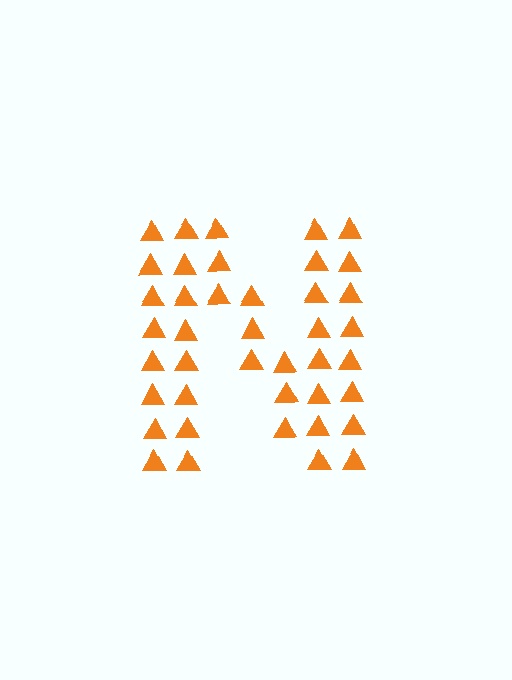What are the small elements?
The small elements are triangles.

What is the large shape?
The large shape is the letter N.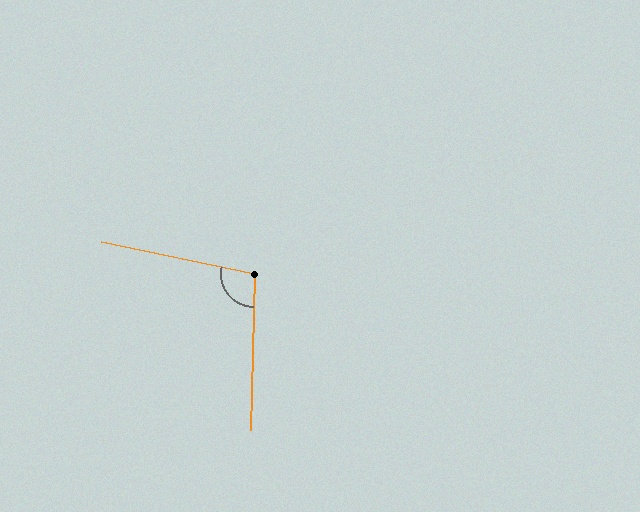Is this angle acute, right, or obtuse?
It is obtuse.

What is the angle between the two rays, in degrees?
Approximately 100 degrees.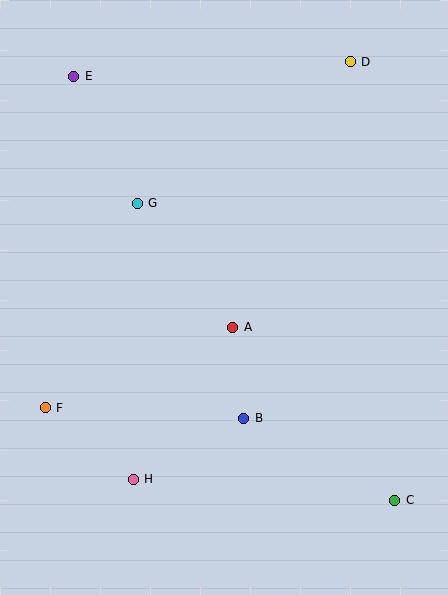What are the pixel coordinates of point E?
Point E is at (74, 76).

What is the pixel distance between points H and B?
The distance between H and B is 126 pixels.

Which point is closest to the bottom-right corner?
Point C is closest to the bottom-right corner.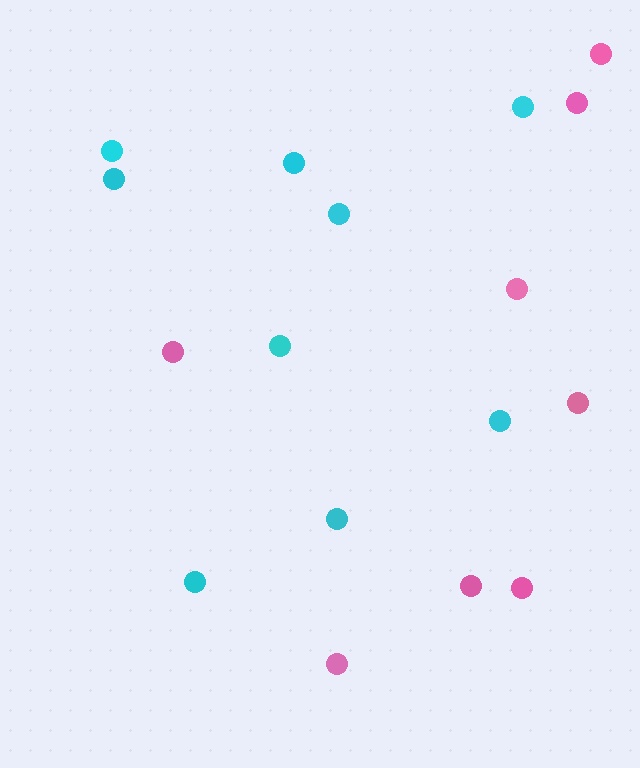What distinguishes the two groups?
There are 2 groups: one group of pink circles (8) and one group of cyan circles (9).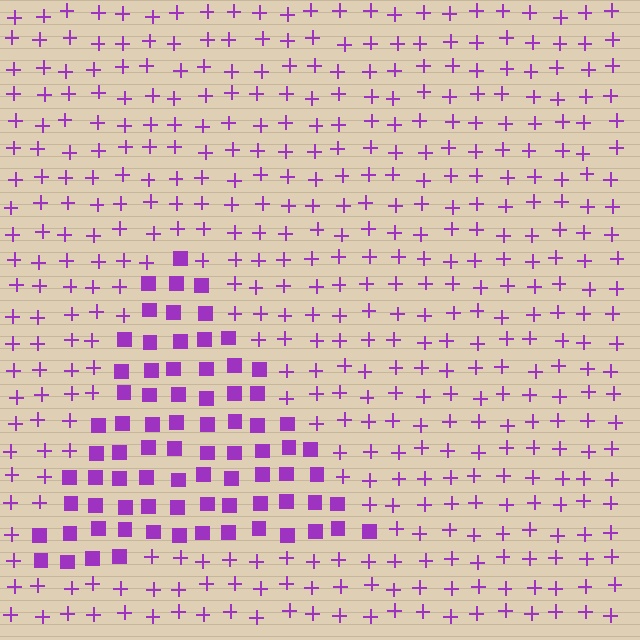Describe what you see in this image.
The image is filled with small purple elements arranged in a uniform grid. A triangle-shaped region contains squares, while the surrounding area contains plus signs. The boundary is defined purely by the change in element shape.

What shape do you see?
I see a triangle.